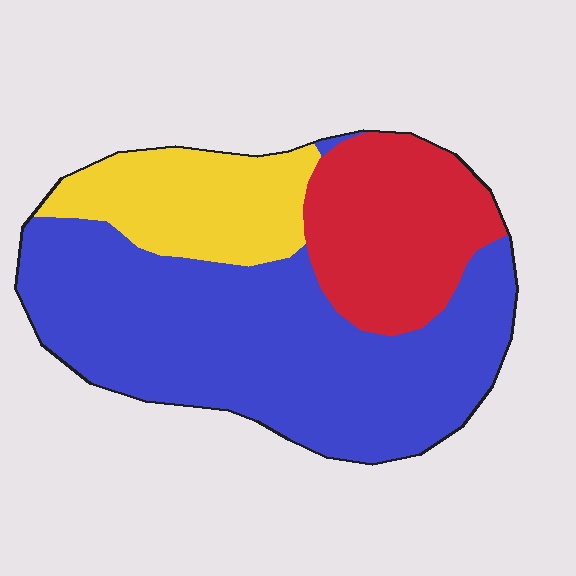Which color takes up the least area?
Yellow, at roughly 20%.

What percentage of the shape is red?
Red takes up about one quarter (1/4) of the shape.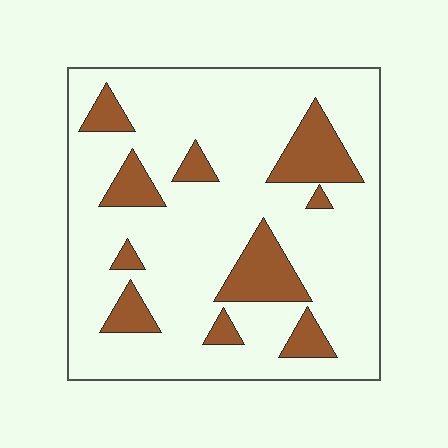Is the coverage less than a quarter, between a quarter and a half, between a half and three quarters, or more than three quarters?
Less than a quarter.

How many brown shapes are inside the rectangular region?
10.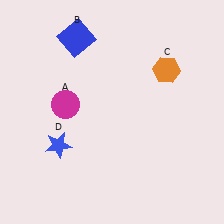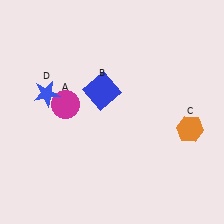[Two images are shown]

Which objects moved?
The objects that moved are: the blue square (B), the orange hexagon (C), the blue star (D).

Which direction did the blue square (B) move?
The blue square (B) moved down.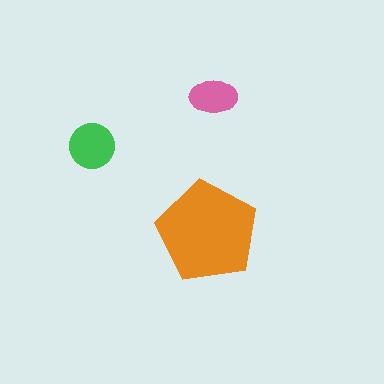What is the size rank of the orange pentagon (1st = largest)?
1st.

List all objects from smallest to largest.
The pink ellipse, the green circle, the orange pentagon.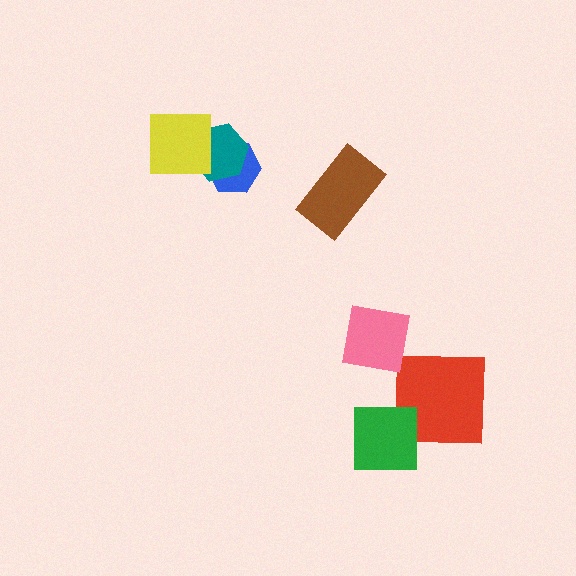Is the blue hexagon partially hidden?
Yes, it is partially covered by another shape.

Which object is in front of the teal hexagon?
The yellow square is in front of the teal hexagon.